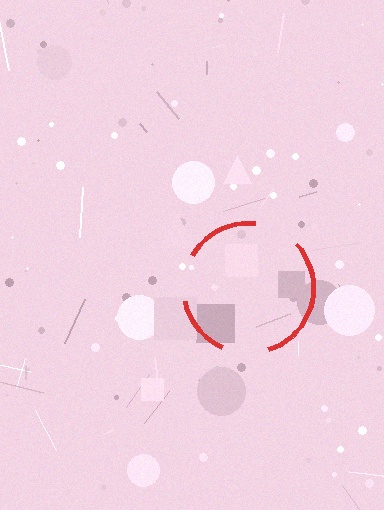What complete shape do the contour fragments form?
The contour fragments form a circle.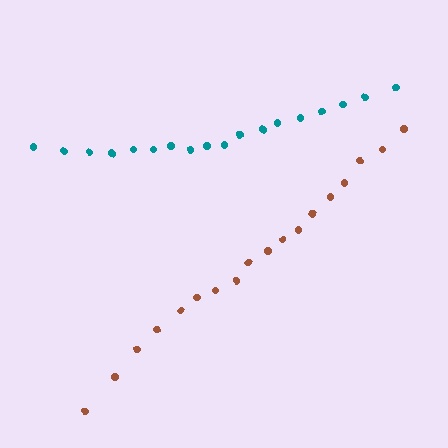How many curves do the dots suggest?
There are 2 distinct paths.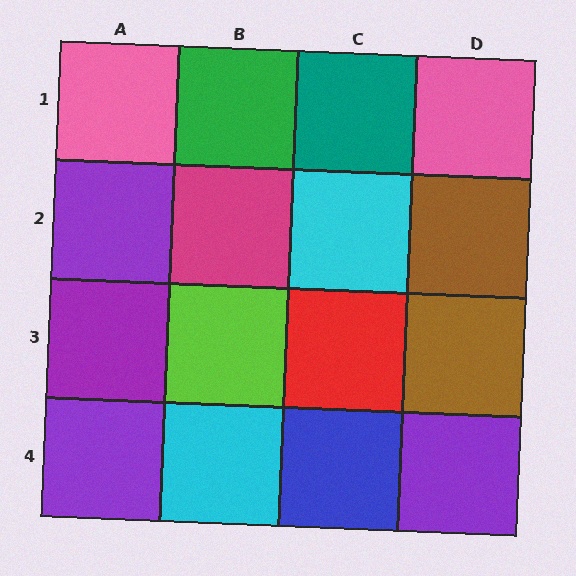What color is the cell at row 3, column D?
Brown.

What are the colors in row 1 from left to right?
Pink, green, teal, pink.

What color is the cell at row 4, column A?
Purple.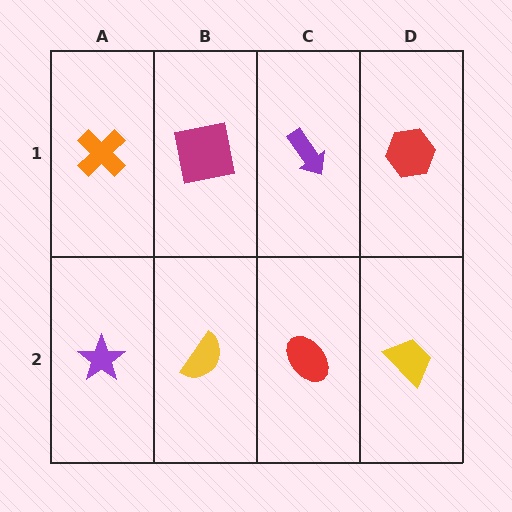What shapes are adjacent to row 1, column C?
A red ellipse (row 2, column C), a magenta square (row 1, column B), a red hexagon (row 1, column D).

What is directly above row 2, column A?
An orange cross.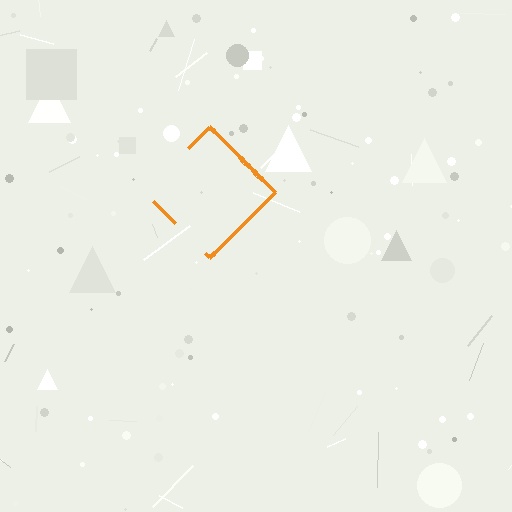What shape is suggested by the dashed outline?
The dashed outline suggests a diamond.